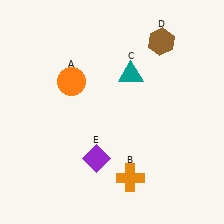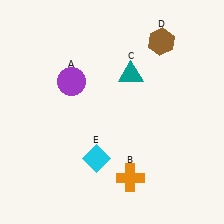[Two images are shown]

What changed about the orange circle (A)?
In Image 1, A is orange. In Image 2, it changed to purple.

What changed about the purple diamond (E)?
In Image 1, E is purple. In Image 2, it changed to cyan.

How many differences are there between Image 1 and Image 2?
There are 2 differences between the two images.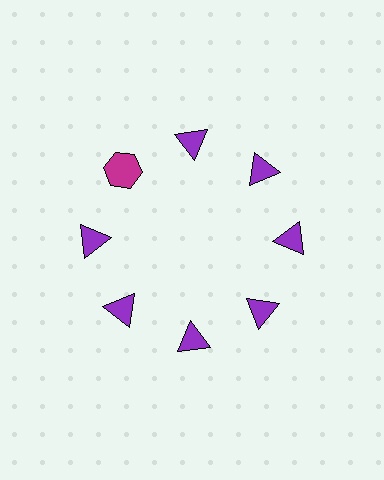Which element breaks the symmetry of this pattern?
The magenta hexagon at roughly the 10 o'clock position breaks the symmetry. All other shapes are purple triangles.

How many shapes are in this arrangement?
There are 8 shapes arranged in a ring pattern.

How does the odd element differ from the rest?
It differs in both color (magenta instead of purple) and shape (hexagon instead of triangle).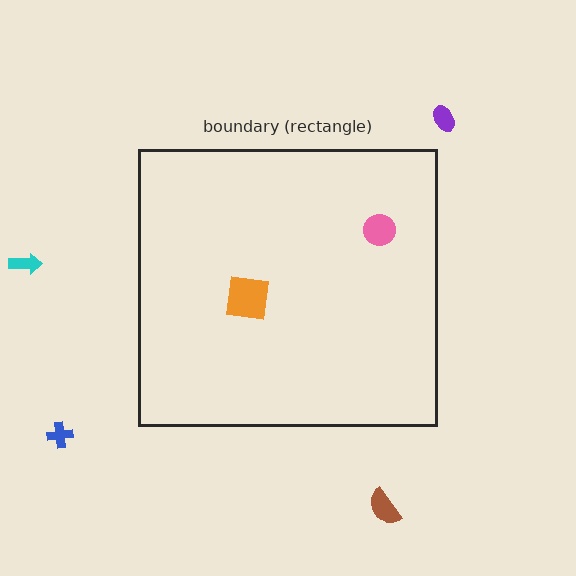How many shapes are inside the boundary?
2 inside, 4 outside.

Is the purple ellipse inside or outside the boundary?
Outside.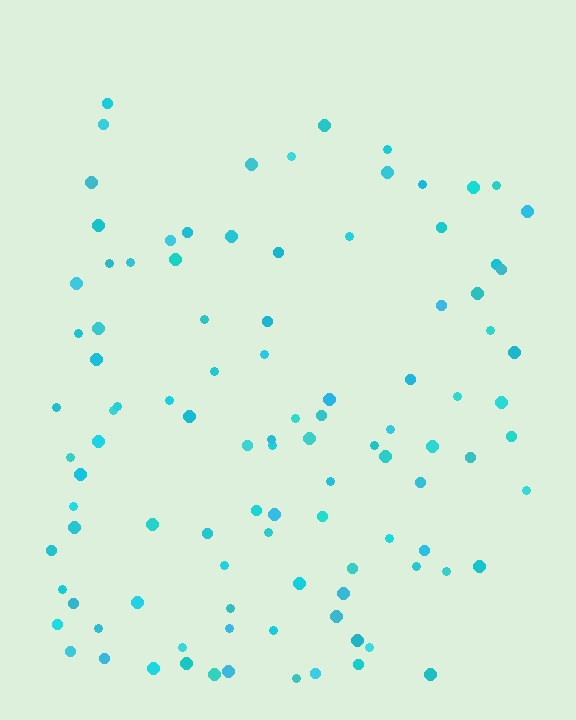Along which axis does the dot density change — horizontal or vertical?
Vertical.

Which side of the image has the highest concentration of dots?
The bottom.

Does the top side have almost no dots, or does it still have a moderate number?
Still a moderate number, just noticeably fewer than the bottom.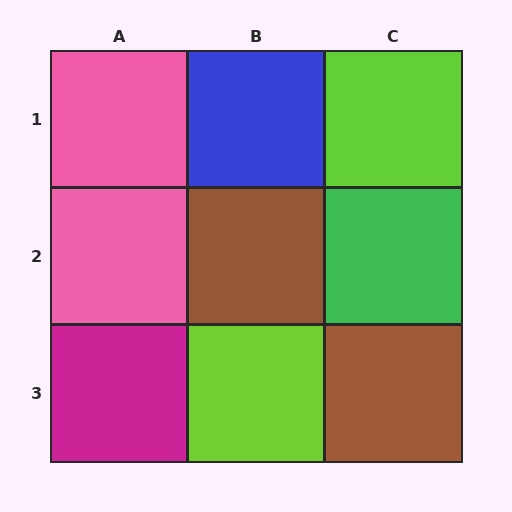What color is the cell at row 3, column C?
Brown.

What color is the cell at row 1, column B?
Blue.